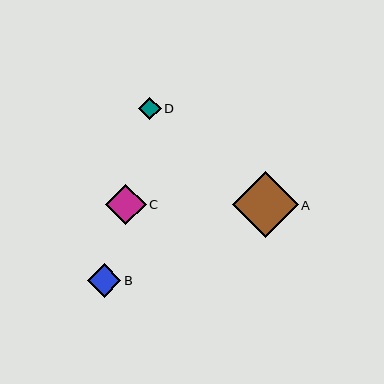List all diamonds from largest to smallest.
From largest to smallest: A, C, B, D.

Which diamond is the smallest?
Diamond D is the smallest with a size of approximately 23 pixels.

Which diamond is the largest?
Diamond A is the largest with a size of approximately 66 pixels.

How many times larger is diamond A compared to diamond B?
Diamond A is approximately 2.0 times the size of diamond B.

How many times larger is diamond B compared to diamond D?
Diamond B is approximately 1.5 times the size of diamond D.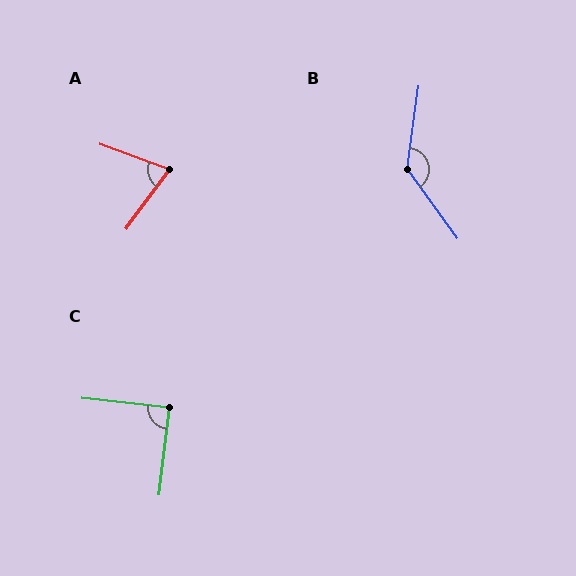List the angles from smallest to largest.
A (74°), C (90°), B (137°).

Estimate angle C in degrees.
Approximately 90 degrees.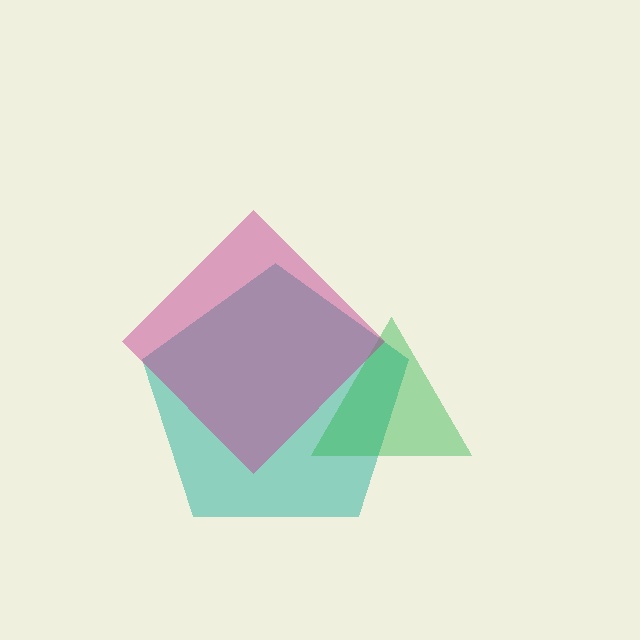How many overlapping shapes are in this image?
There are 3 overlapping shapes in the image.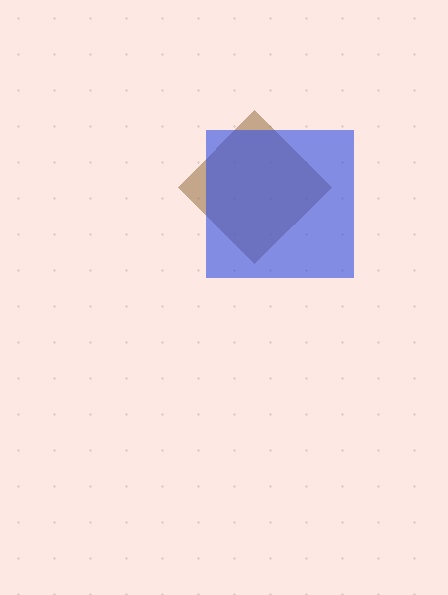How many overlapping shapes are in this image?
There are 2 overlapping shapes in the image.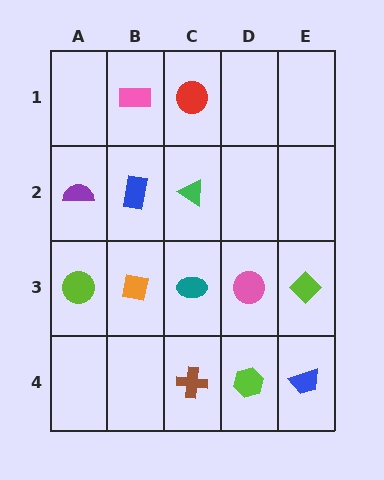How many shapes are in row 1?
2 shapes.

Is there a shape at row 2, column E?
No, that cell is empty.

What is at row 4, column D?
A lime hexagon.